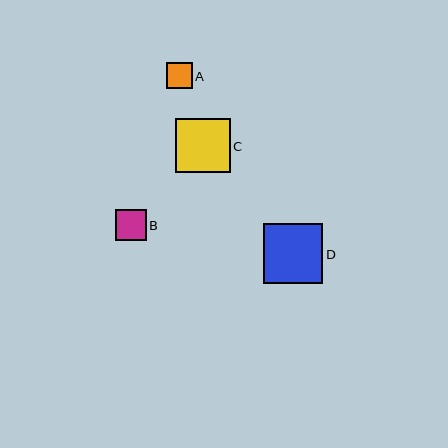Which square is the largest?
Square D is the largest with a size of approximately 59 pixels.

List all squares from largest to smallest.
From largest to smallest: D, C, B, A.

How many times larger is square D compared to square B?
Square D is approximately 1.9 times the size of square B.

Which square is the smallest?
Square A is the smallest with a size of approximately 25 pixels.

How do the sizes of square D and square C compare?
Square D and square C are approximately the same size.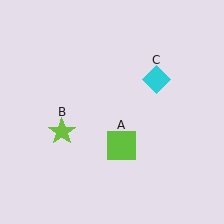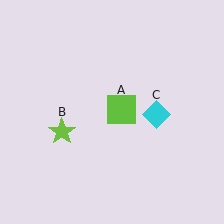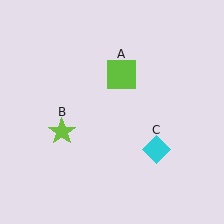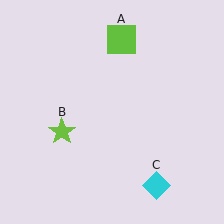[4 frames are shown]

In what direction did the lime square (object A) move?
The lime square (object A) moved up.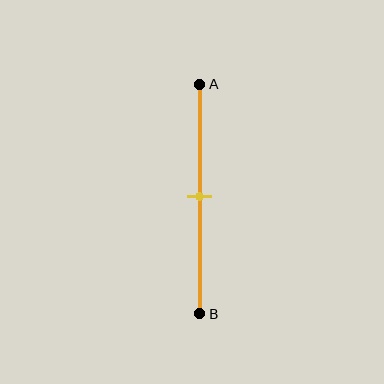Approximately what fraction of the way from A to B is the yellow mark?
The yellow mark is approximately 50% of the way from A to B.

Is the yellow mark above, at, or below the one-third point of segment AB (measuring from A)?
The yellow mark is below the one-third point of segment AB.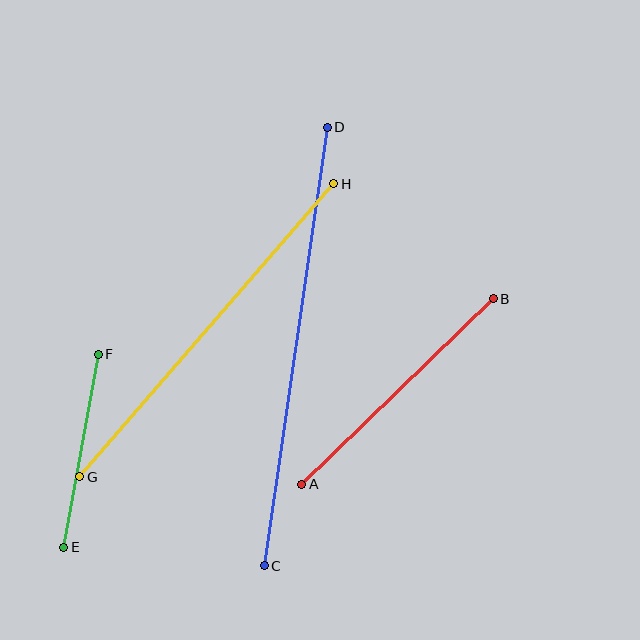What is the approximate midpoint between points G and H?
The midpoint is at approximately (207, 330) pixels.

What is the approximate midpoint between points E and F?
The midpoint is at approximately (81, 451) pixels.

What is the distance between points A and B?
The distance is approximately 266 pixels.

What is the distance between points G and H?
The distance is approximately 388 pixels.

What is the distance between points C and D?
The distance is approximately 443 pixels.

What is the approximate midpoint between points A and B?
The midpoint is at approximately (397, 391) pixels.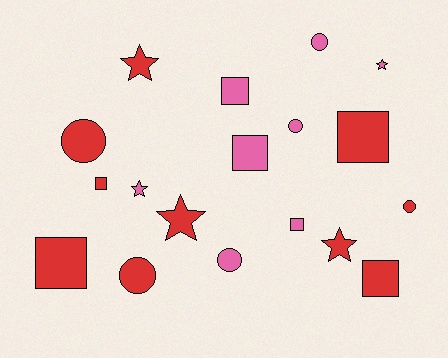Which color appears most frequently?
Red, with 10 objects.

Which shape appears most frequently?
Square, with 7 objects.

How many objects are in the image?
There are 18 objects.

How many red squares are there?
There are 4 red squares.